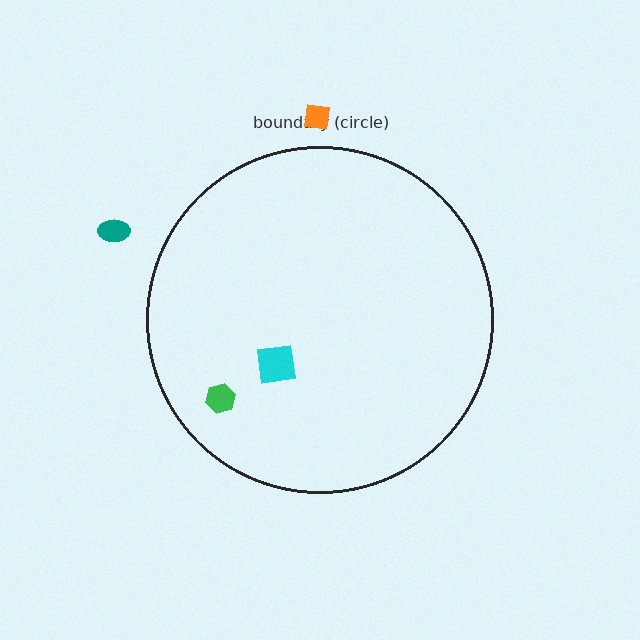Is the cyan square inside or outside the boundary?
Inside.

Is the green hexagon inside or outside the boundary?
Inside.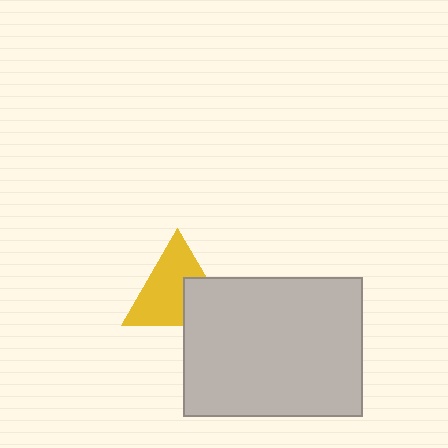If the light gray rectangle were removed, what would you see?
You would see the complete yellow triangle.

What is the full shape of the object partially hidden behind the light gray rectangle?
The partially hidden object is a yellow triangle.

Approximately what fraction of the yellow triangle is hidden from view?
Roughly 32% of the yellow triangle is hidden behind the light gray rectangle.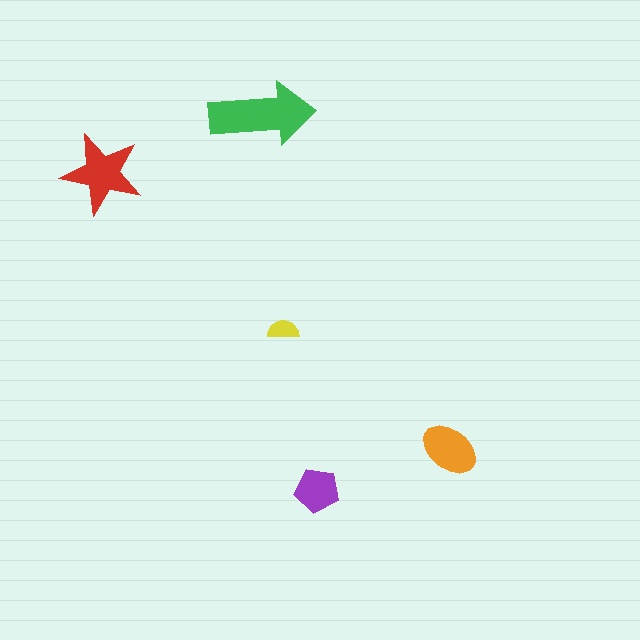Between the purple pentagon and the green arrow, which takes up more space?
The green arrow.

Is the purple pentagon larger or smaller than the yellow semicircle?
Larger.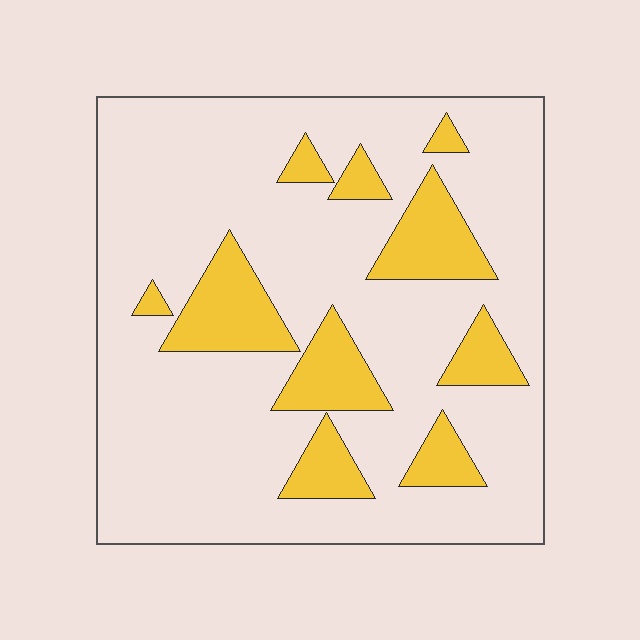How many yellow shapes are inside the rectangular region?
10.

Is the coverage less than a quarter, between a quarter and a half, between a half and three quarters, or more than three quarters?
Less than a quarter.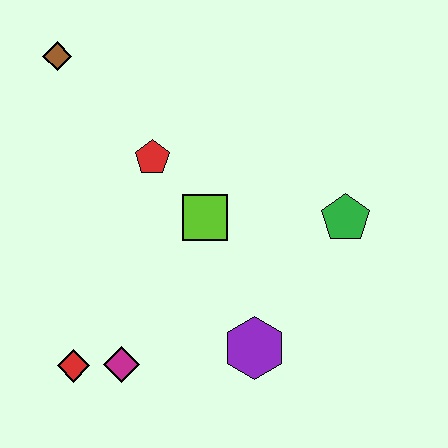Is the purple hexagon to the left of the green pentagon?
Yes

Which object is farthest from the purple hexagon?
The brown diamond is farthest from the purple hexagon.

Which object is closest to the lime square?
The red pentagon is closest to the lime square.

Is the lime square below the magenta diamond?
No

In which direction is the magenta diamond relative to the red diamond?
The magenta diamond is to the right of the red diamond.